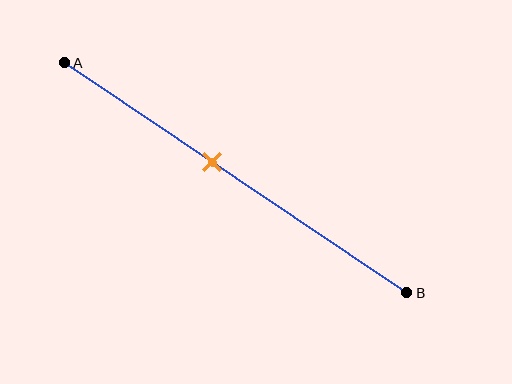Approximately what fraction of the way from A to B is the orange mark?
The orange mark is approximately 45% of the way from A to B.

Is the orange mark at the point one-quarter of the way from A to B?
No, the mark is at about 45% from A, not at the 25% one-quarter point.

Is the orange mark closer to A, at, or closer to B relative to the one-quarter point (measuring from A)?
The orange mark is closer to point B than the one-quarter point of segment AB.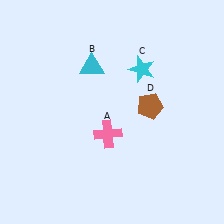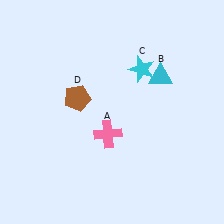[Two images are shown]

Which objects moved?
The objects that moved are: the cyan triangle (B), the brown pentagon (D).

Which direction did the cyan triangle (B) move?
The cyan triangle (B) moved right.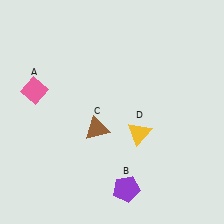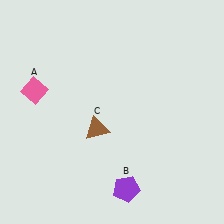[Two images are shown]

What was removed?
The yellow triangle (D) was removed in Image 2.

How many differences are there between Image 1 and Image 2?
There is 1 difference between the two images.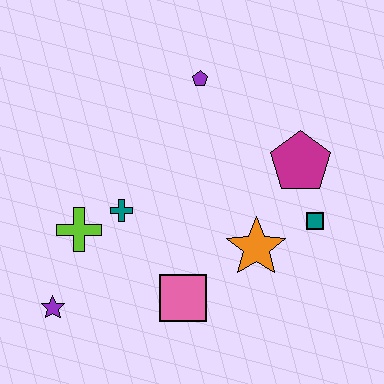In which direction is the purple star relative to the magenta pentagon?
The purple star is to the left of the magenta pentagon.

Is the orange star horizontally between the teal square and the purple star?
Yes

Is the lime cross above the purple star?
Yes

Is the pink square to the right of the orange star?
No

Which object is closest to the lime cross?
The teal cross is closest to the lime cross.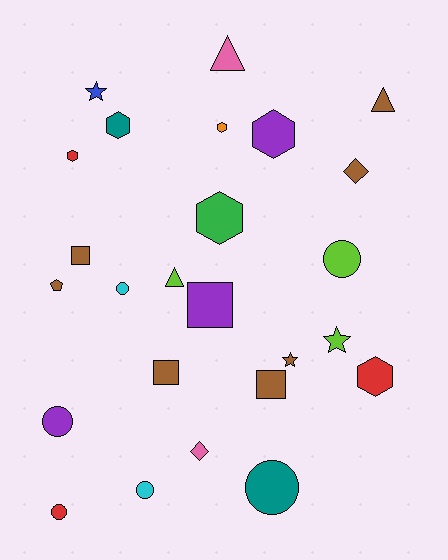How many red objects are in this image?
There are 3 red objects.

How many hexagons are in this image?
There are 6 hexagons.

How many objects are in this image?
There are 25 objects.